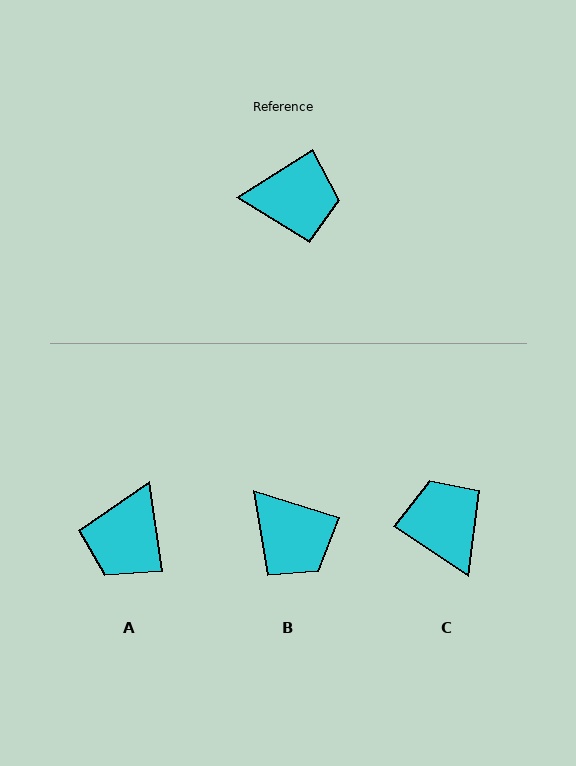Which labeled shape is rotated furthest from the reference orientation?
C, about 114 degrees away.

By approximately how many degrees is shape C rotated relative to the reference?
Approximately 114 degrees counter-clockwise.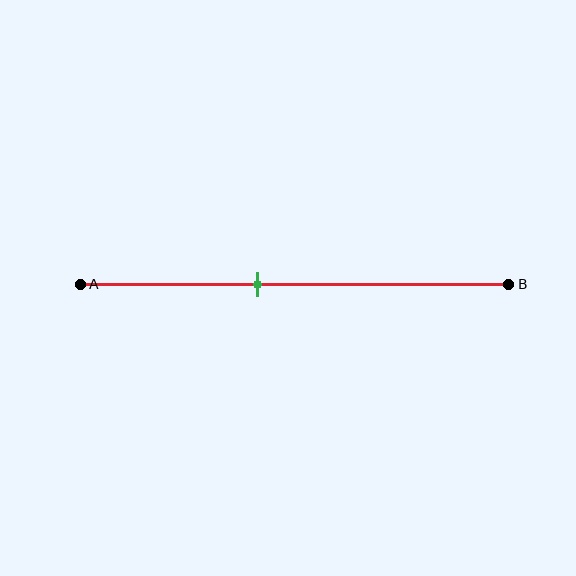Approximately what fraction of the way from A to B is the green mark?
The green mark is approximately 40% of the way from A to B.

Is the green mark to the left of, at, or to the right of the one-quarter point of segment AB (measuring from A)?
The green mark is to the right of the one-quarter point of segment AB.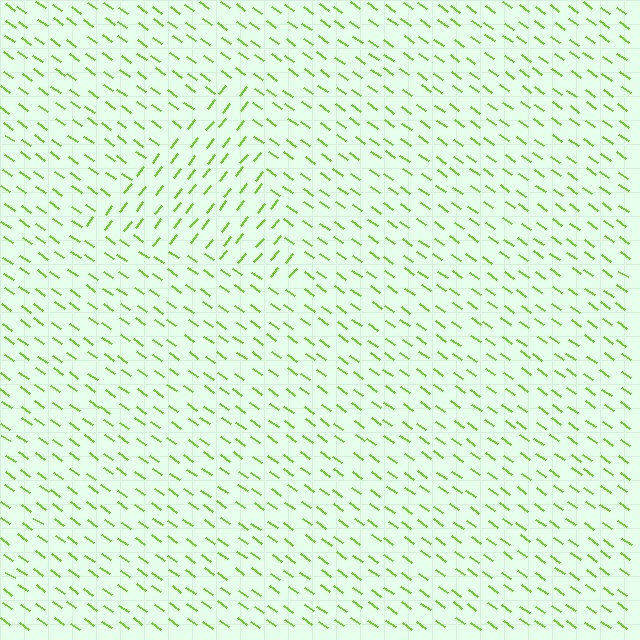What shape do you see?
I see a triangle.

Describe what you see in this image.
The image is filled with small lime line segments. A triangle region in the image has lines oriented differently from the surrounding lines, creating a visible texture boundary.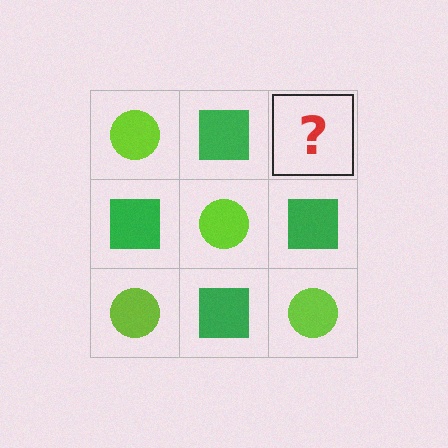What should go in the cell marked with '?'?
The missing cell should contain a lime circle.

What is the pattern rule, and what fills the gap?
The rule is that it alternates lime circle and green square in a checkerboard pattern. The gap should be filled with a lime circle.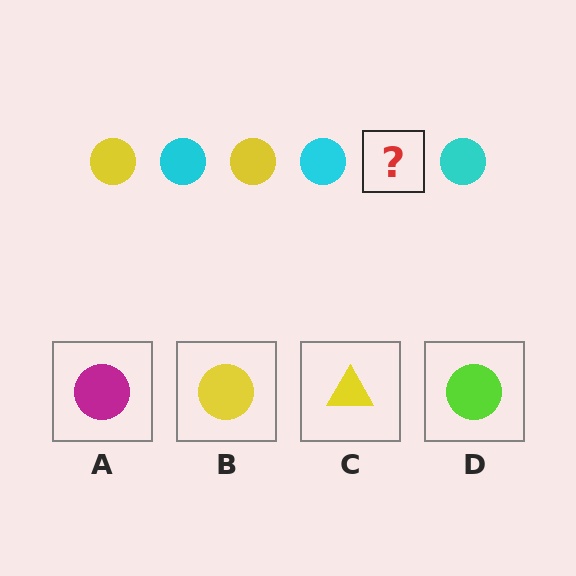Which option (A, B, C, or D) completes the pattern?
B.